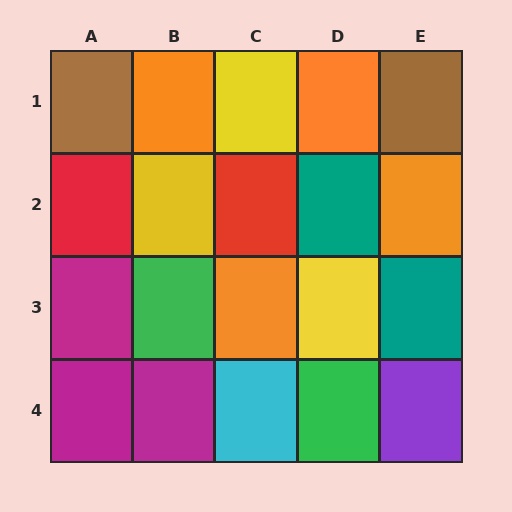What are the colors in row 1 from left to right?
Brown, orange, yellow, orange, brown.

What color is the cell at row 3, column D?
Yellow.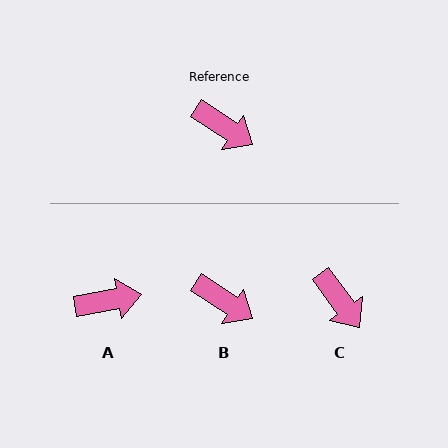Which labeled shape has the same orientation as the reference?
B.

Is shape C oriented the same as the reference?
No, it is off by about 22 degrees.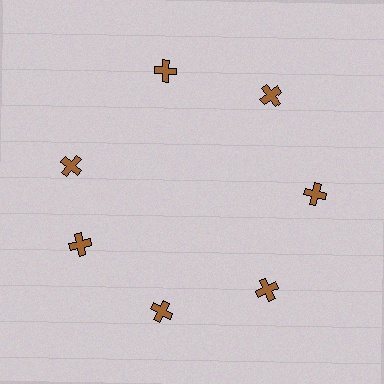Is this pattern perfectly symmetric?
No. The 7 brown crosses are arranged in a ring, but one element near the 10 o'clock position is rotated out of alignment along the ring, breaking the 7-fold rotational symmetry.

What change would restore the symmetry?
The symmetry would be restored by rotating it back into even spacing with its neighbors so that all 7 crosses sit at equal angles and equal distance from the center.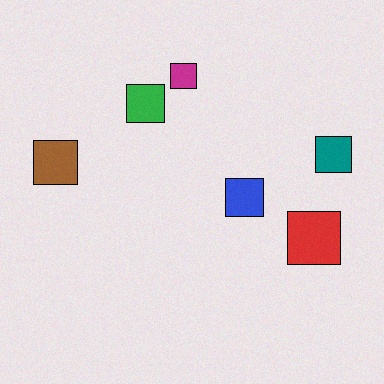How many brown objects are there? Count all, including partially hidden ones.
There is 1 brown object.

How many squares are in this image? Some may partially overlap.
There are 6 squares.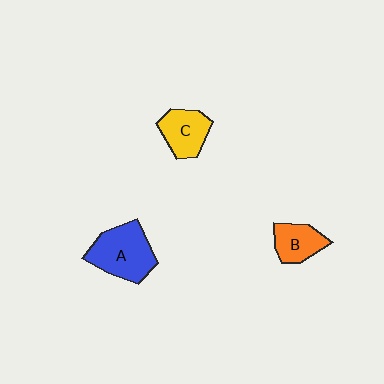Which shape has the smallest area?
Shape B (orange).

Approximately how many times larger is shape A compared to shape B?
Approximately 1.7 times.